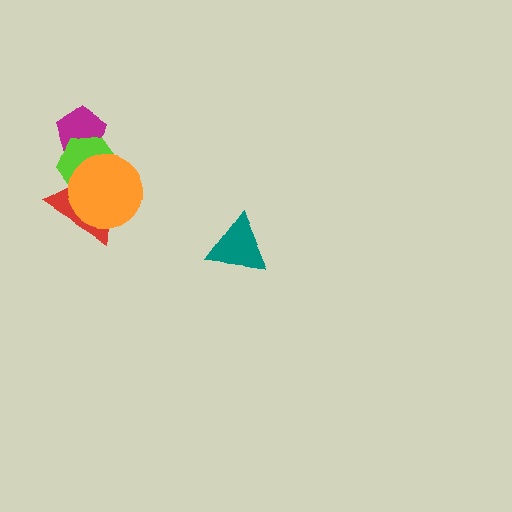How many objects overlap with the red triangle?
2 objects overlap with the red triangle.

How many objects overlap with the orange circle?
2 objects overlap with the orange circle.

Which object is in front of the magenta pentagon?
The lime hexagon is in front of the magenta pentagon.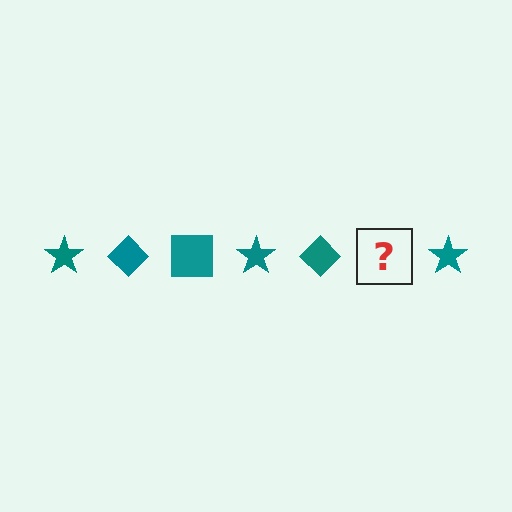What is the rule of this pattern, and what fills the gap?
The rule is that the pattern cycles through star, diamond, square shapes in teal. The gap should be filled with a teal square.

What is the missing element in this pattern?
The missing element is a teal square.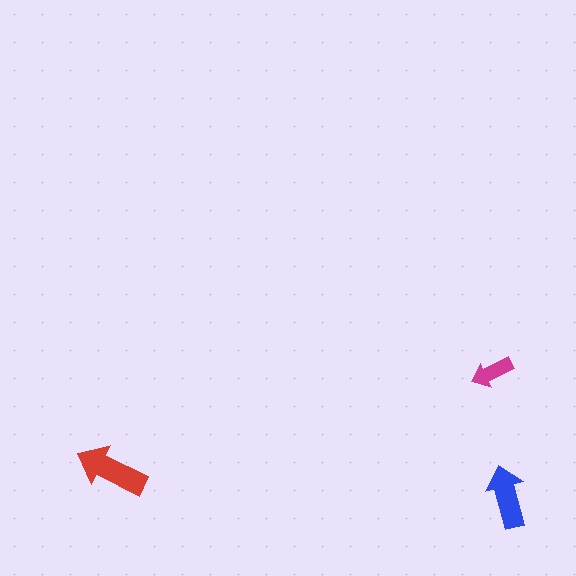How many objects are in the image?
There are 3 objects in the image.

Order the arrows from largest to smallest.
the red one, the blue one, the magenta one.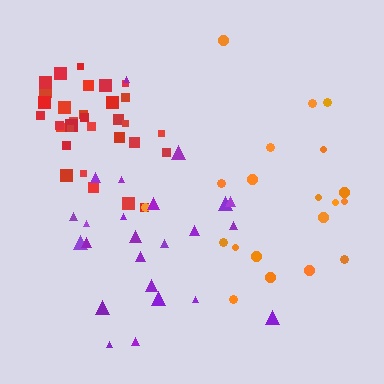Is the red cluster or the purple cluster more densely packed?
Red.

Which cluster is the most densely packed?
Red.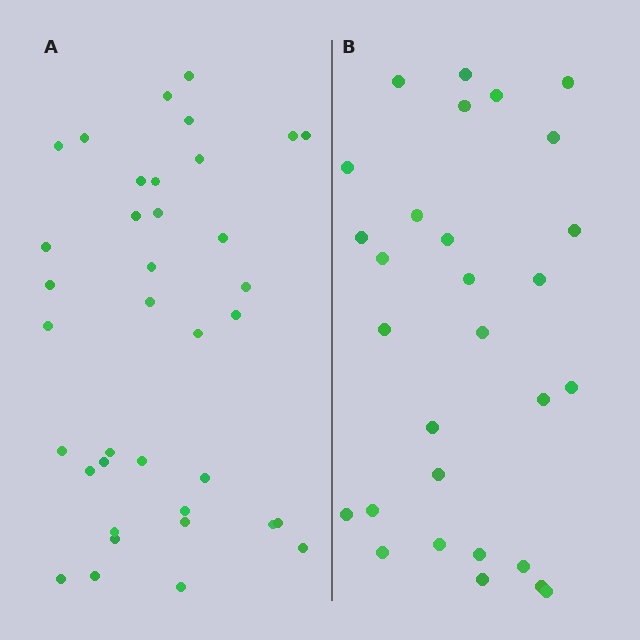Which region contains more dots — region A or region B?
Region A (the left region) has more dots.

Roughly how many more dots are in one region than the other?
Region A has roughly 8 or so more dots than region B.